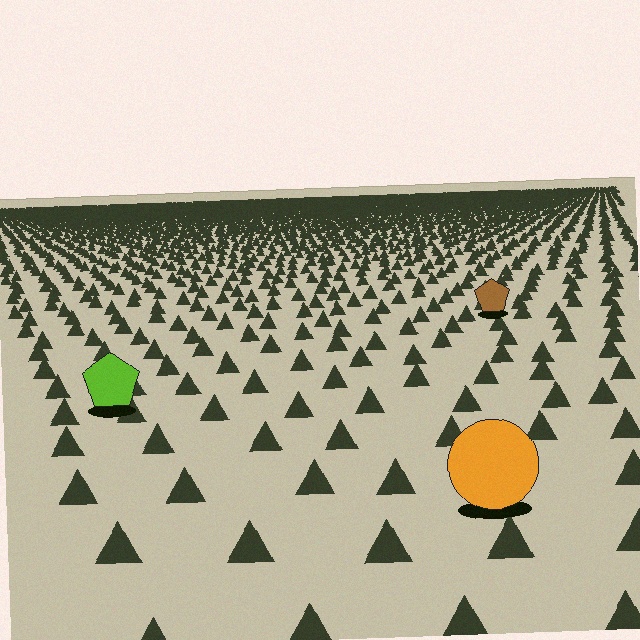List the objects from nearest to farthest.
From nearest to farthest: the orange circle, the lime pentagon, the brown pentagon.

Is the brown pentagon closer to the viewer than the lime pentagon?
No. The lime pentagon is closer — you can tell from the texture gradient: the ground texture is coarser near it.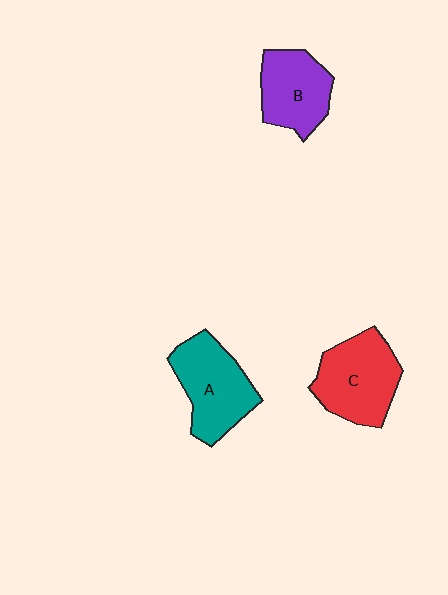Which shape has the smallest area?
Shape B (purple).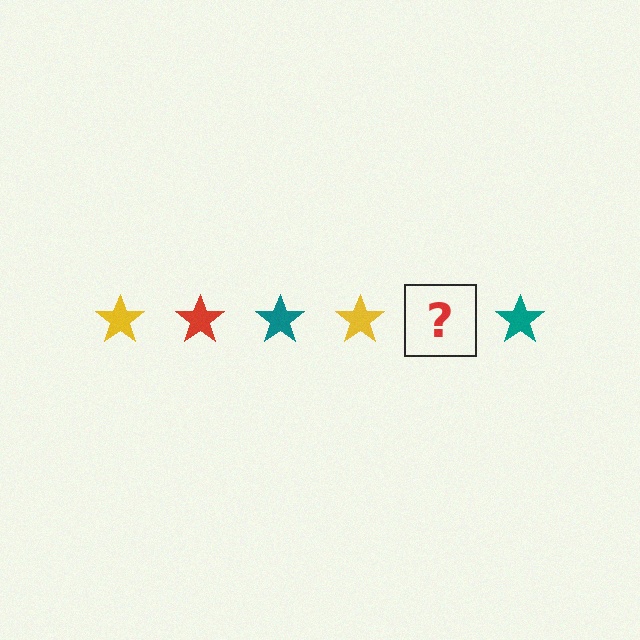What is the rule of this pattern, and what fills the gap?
The rule is that the pattern cycles through yellow, red, teal stars. The gap should be filled with a red star.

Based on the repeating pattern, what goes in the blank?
The blank should be a red star.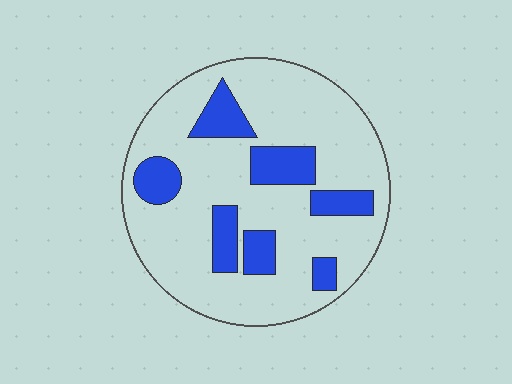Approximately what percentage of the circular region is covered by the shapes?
Approximately 20%.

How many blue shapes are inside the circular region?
7.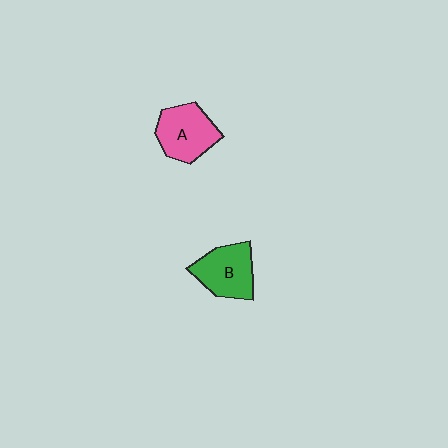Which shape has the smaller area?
Shape B (green).